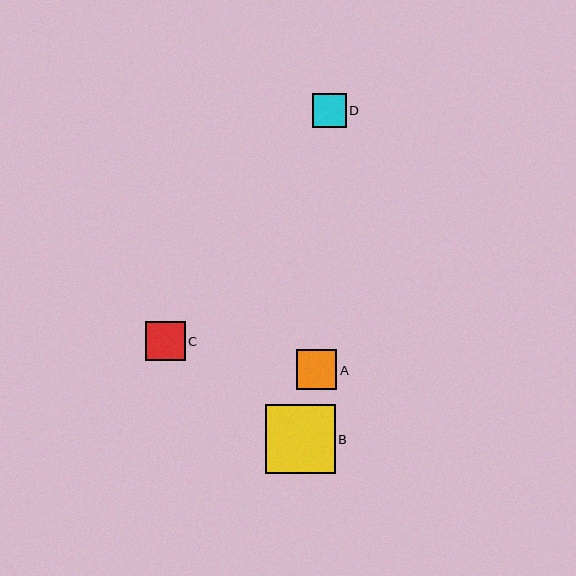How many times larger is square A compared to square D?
Square A is approximately 1.2 times the size of square D.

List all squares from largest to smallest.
From largest to smallest: B, A, C, D.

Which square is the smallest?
Square D is the smallest with a size of approximately 34 pixels.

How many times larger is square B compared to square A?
Square B is approximately 1.8 times the size of square A.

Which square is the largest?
Square B is the largest with a size of approximately 70 pixels.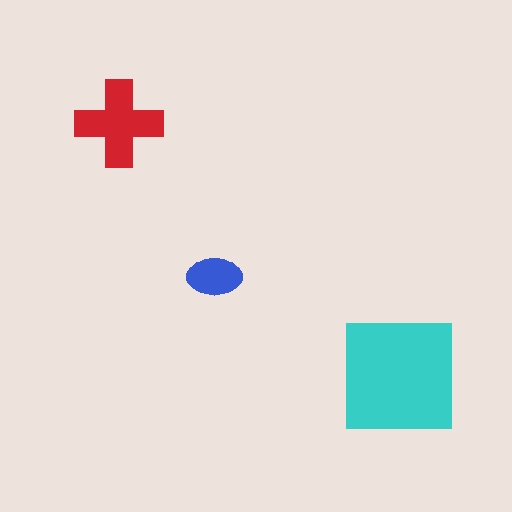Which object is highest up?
The red cross is topmost.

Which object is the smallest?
The blue ellipse.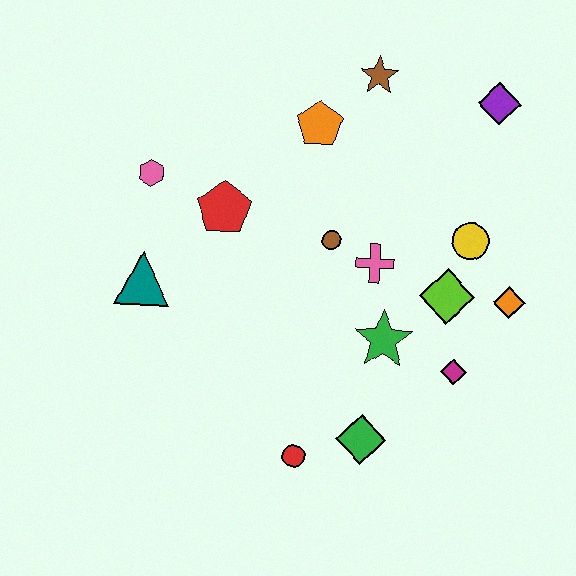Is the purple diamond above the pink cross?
Yes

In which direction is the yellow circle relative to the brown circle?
The yellow circle is to the right of the brown circle.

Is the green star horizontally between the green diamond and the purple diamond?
Yes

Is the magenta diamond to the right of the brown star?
Yes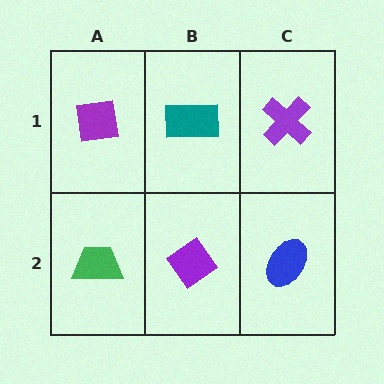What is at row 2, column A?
A green trapezoid.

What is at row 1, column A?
A purple square.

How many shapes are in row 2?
3 shapes.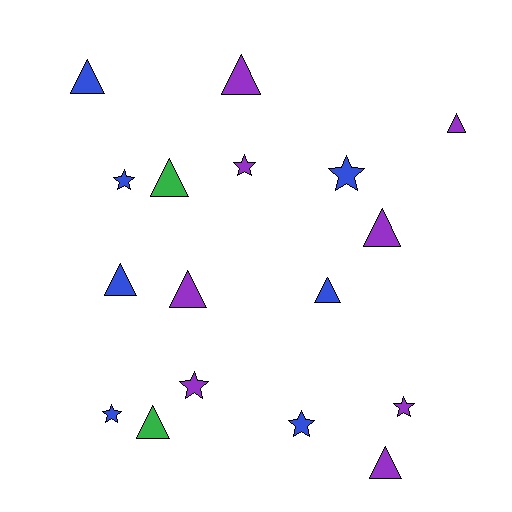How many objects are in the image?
There are 17 objects.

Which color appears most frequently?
Purple, with 8 objects.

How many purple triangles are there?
There are 5 purple triangles.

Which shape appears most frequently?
Triangle, with 10 objects.